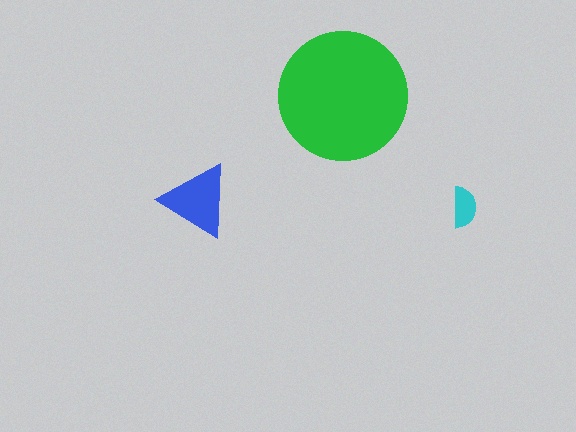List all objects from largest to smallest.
The green circle, the blue triangle, the cyan semicircle.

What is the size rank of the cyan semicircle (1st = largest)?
3rd.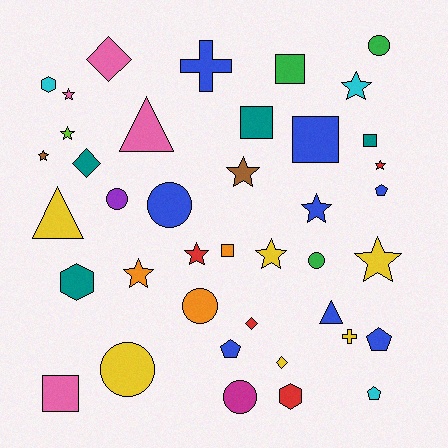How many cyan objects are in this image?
There are 3 cyan objects.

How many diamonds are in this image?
There are 4 diamonds.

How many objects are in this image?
There are 40 objects.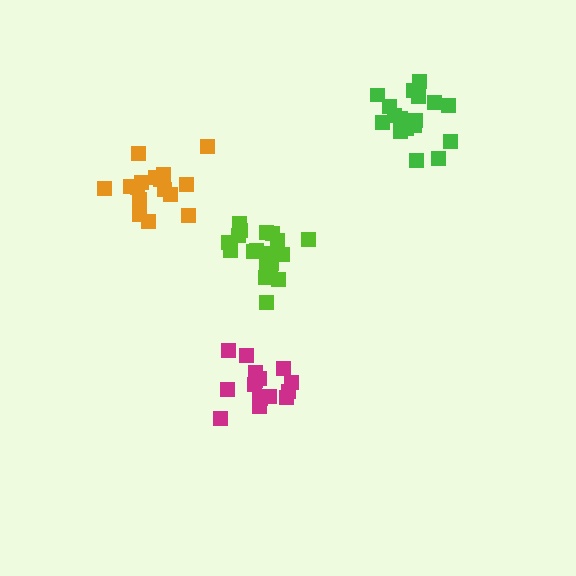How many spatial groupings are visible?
There are 4 spatial groupings.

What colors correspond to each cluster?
The clusters are colored: magenta, lime, green, orange.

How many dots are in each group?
Group 1: 16 dots, Group 2: 19 dots, Group 3: 17 dots, Group 4: 16 dots (68 total).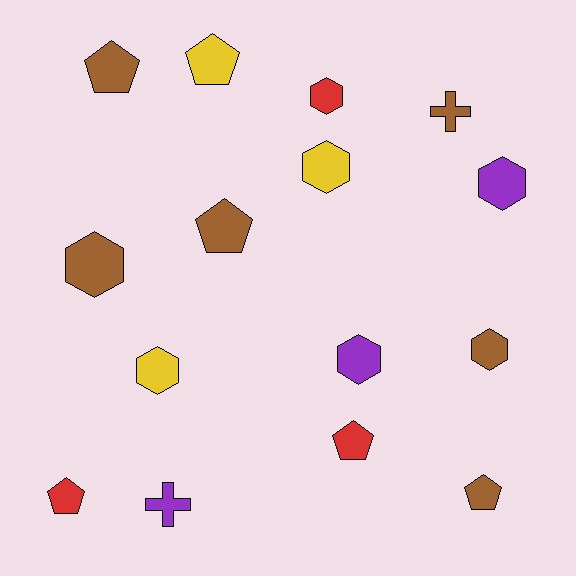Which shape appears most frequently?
Hexagon, with 7 objects.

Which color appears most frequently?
Brown, with 6 objects.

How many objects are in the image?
There are 15 objects.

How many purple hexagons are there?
There are 2 purple hexagons.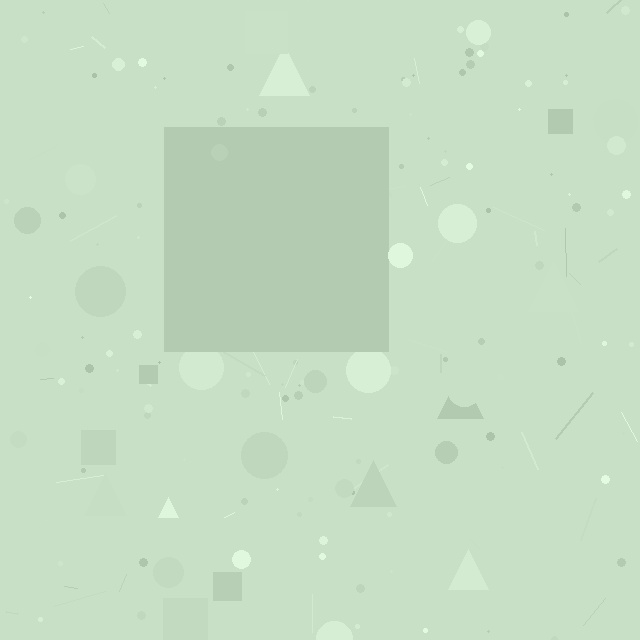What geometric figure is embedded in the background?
A square is embedded in the background.